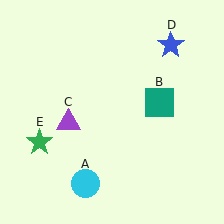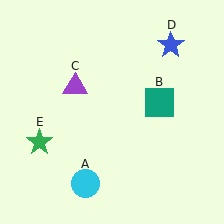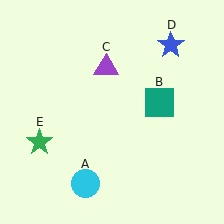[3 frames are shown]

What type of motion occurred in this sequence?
The purple triangle (object C) rotated clockwise around the center of the scene.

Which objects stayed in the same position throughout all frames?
Cyan circle (object A) and teal square (object B) and blue star (object D) and green star (object E) remained stationary.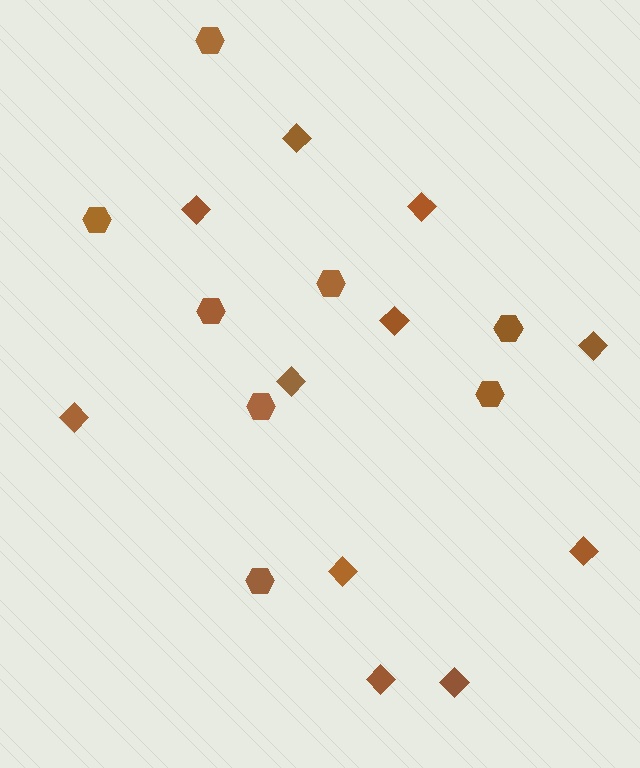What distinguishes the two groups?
There are 2 groups: one group of diamonds (11) and one group of hexagons (8).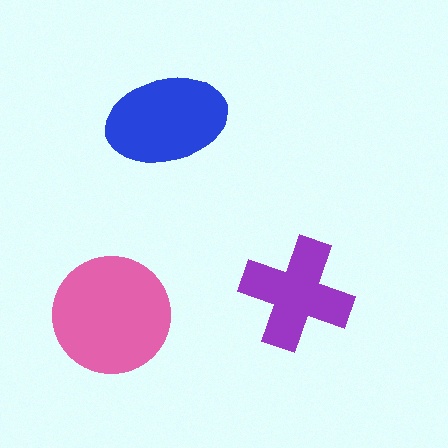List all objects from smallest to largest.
The purple cross, the blue ellipse, the pink circle.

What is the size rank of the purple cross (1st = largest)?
3rd.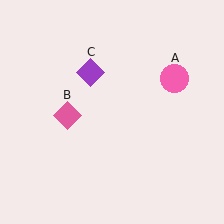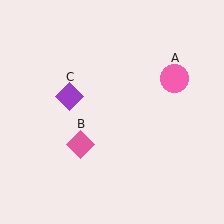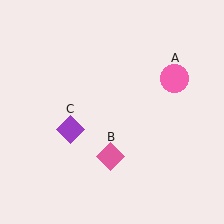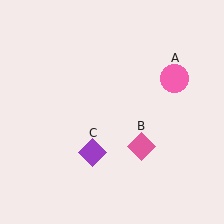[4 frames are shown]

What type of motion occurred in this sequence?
The pink diamond (object B), purple diamond (object C) rotated counterclockwise around the center of the scene.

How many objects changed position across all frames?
2 objects changed position: pink diamond (object B), purple diamond (object C).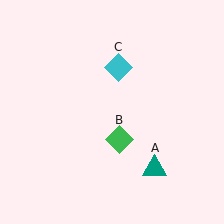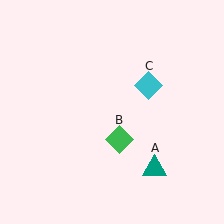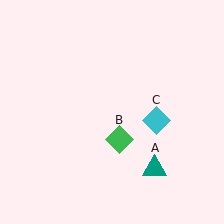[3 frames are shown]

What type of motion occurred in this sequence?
The cyan diamond (object C) rotated clockwise around the center of the scene.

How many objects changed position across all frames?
1 object changed position: cyan diamond (object C).